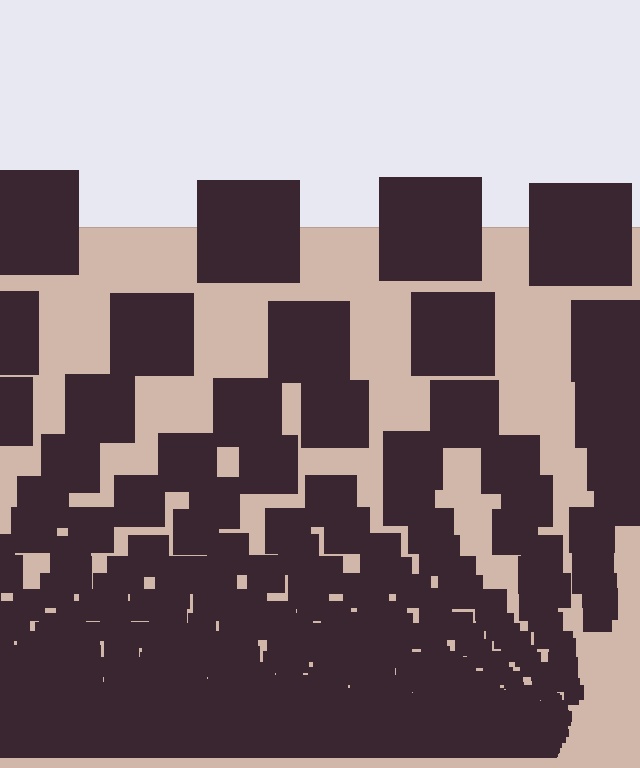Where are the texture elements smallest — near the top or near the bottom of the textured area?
Near the bottom.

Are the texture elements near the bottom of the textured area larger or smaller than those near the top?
Smaller. The gradient is inverted — elements near the bottom are smaller and denser.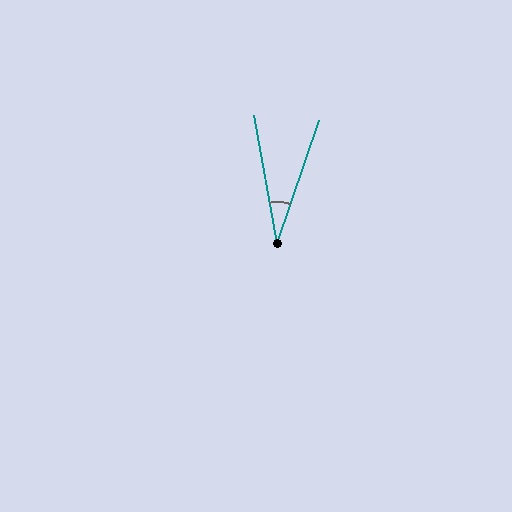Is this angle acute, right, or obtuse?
It is acute.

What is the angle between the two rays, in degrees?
Approximately 29 degrees.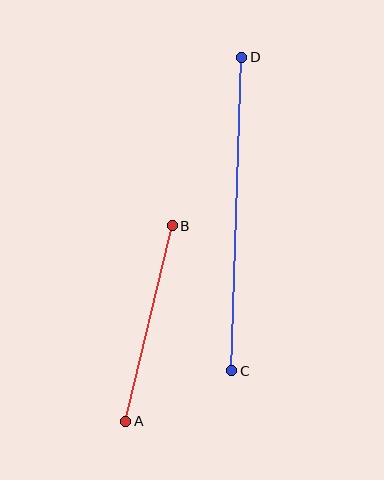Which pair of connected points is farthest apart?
Points C and D are farthest apart.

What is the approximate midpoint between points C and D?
The midpoint is at approximately (237, 214) pixels.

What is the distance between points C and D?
The distance is approximately 314 pixels.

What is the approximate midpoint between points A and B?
The midpoint is at approximately (149, 324) pixels.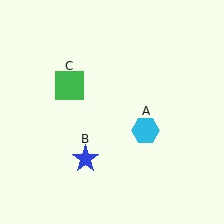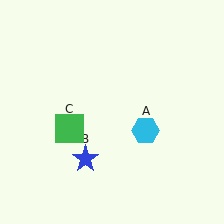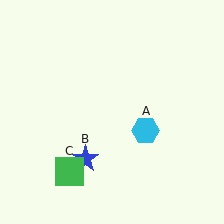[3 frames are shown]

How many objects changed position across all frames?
1 object changed position: green square (object C).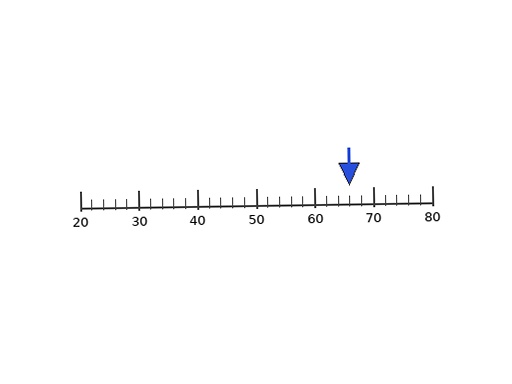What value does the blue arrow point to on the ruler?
The blue arrow points to approximately 66.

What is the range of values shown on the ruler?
The ruler shows values from 20 to 80.